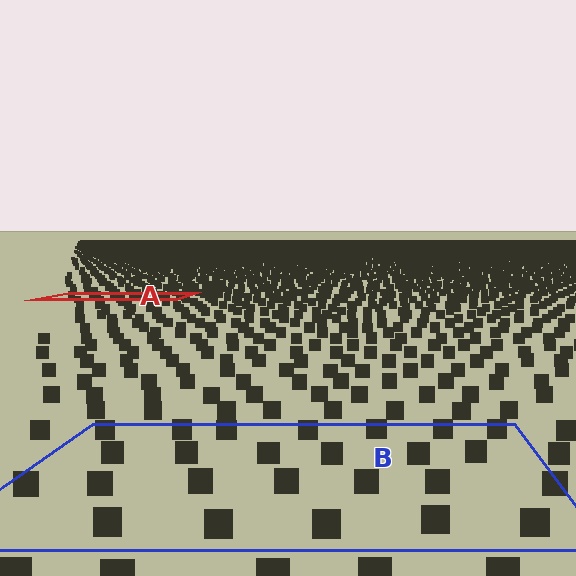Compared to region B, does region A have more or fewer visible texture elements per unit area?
Region A has more texture elements per unit area — they are packed more densely because it is farther away.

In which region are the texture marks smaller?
The texture marks are smaller in region A, because it is farther away.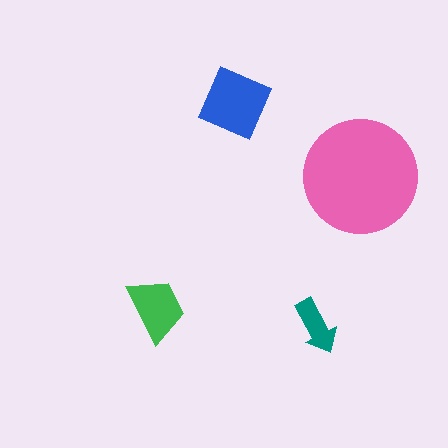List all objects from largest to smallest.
The pink circle, the blue square, the green trapezoid, the teal arrow.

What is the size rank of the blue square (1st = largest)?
2nd.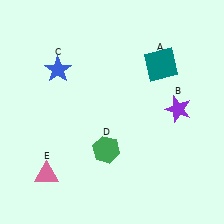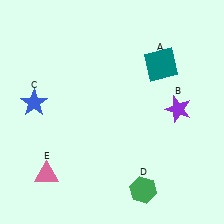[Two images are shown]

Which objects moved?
The objects that moved are: the blue star (C), the green hexagon (D).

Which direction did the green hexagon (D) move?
The green hexagon (D) moved down.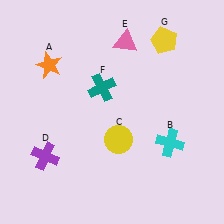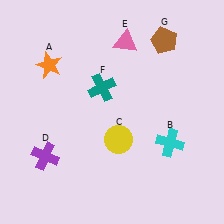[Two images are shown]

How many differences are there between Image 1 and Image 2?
There is 1 difference between the two images.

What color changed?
The pentagon (G) changed from yellow in Image 1 to brown in Image 2.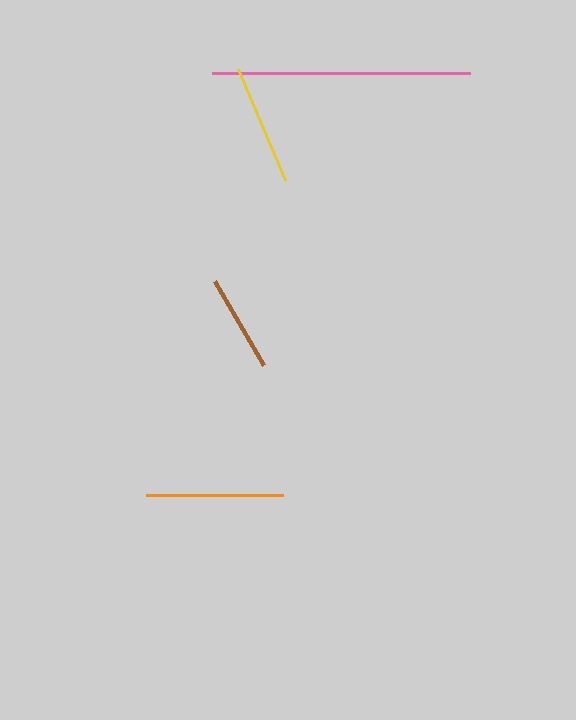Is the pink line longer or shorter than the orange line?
The pink line is longer than the orange line.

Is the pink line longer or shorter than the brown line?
The pink line is longer than the brown line.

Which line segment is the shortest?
The brown line is the shortest at approximately 97 pixels.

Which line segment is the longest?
The pink line is the longest at approximately 258 pixels.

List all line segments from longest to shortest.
From longest to shortest: pink, orange, yellow, brown.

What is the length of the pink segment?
The pink segment is approximately 258 pixels long.